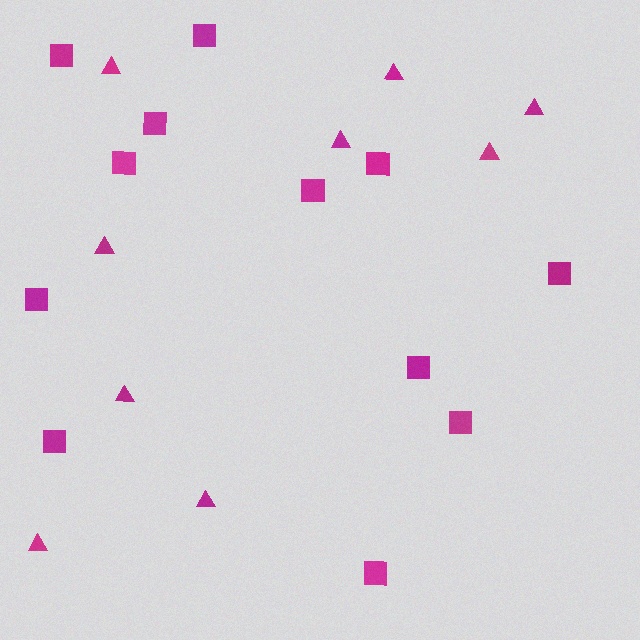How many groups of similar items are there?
There are 2 groups: one group of triangles (9) and one group of squares (12).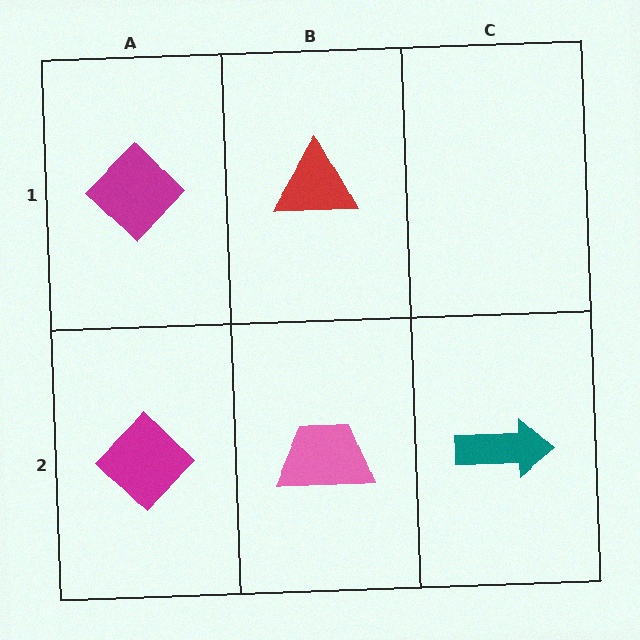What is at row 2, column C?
A teal arrow.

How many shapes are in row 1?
2 shapes.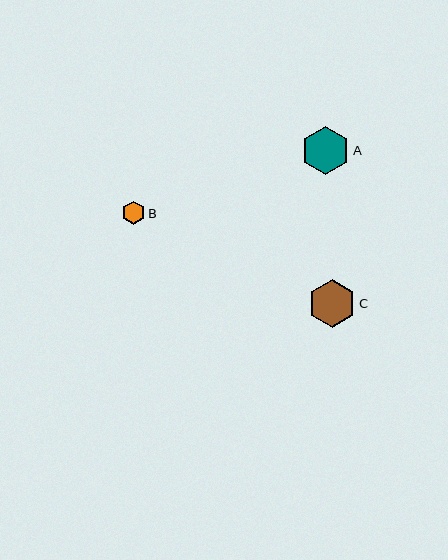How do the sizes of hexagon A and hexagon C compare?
Hexagon A and hexagon C are approximately the same size.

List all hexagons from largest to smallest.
From largest to smallest: A, C, B.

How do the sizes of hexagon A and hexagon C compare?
Hexagon A and hexagon C are approximately the same size.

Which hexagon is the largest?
Hexagon A is the largest with a size of approximately 49 pixels.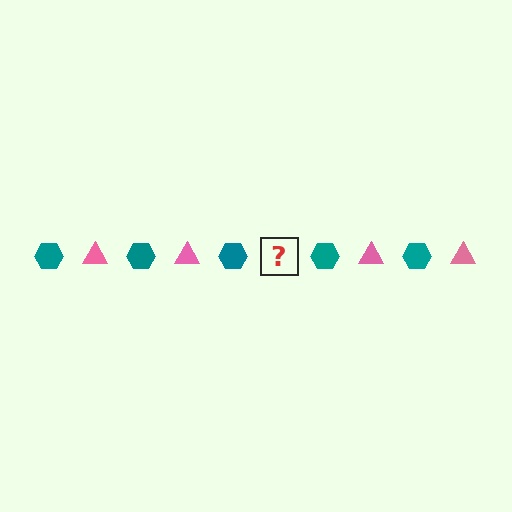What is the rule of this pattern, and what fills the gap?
The rule is that the pattern alternates between teal hexagon and pink triangle. The gap should be filled with a pink triangle.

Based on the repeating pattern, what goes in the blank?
The blank should be a pink triangle.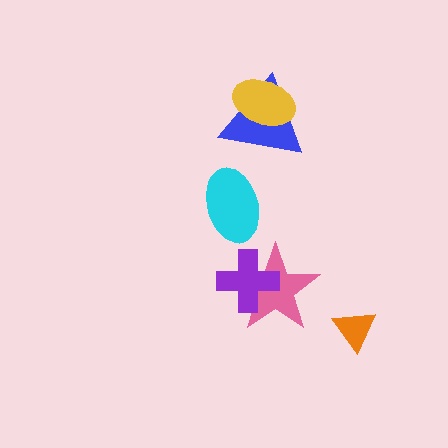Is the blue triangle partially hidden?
Yes, it is partially covered by another shape.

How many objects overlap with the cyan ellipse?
0 objects overlap with the cyan ellipse.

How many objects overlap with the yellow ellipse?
1 object overlaps with the yellow ellipse.